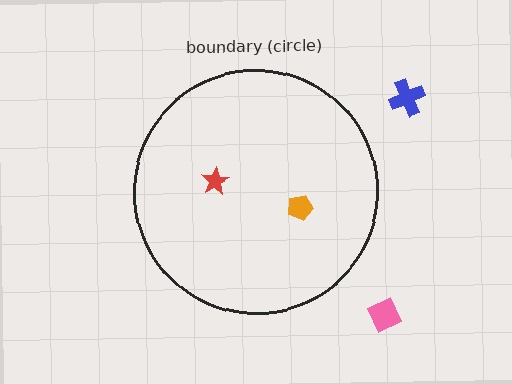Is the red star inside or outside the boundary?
Inside.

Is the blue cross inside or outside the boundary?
Outside.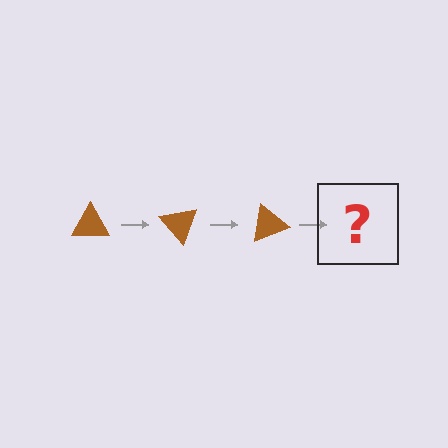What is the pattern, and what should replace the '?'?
The pattern is that the triangle rotates 50 degrees each step. The '?' should be a brown triangle rotated 150 degrees.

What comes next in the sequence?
The next element should be a brown triangle rotated 150 degrees.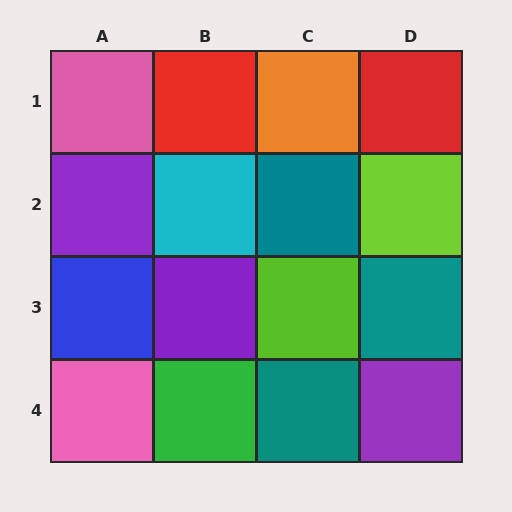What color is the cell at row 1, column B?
Red.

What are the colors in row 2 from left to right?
Purple, cyan, teal, lime.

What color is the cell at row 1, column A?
Pink.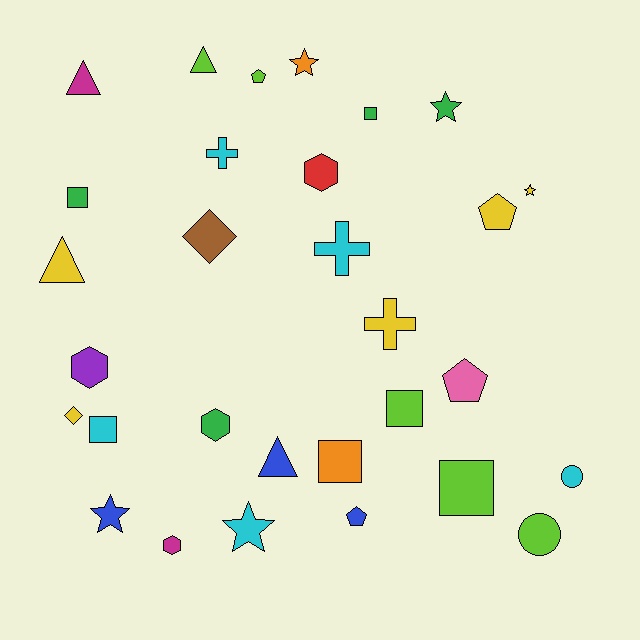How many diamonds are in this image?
There are 2 diamonds.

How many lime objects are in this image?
There are 5 lime objects.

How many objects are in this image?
There are 30 objects.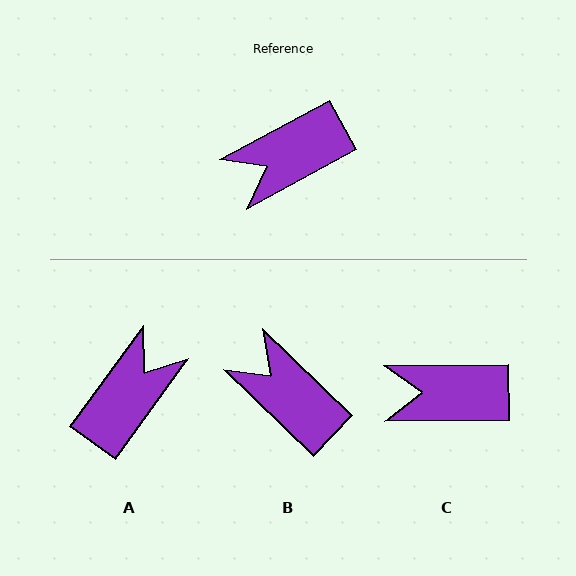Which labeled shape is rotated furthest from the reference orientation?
A, about 154 degrees away.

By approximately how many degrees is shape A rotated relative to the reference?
Approximately 154 degrees clockwise.